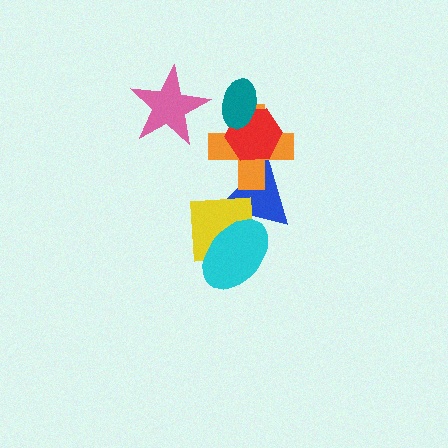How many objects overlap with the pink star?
0 objects overlap with the pink star.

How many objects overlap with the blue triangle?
4 objects overlap with the blue triangle.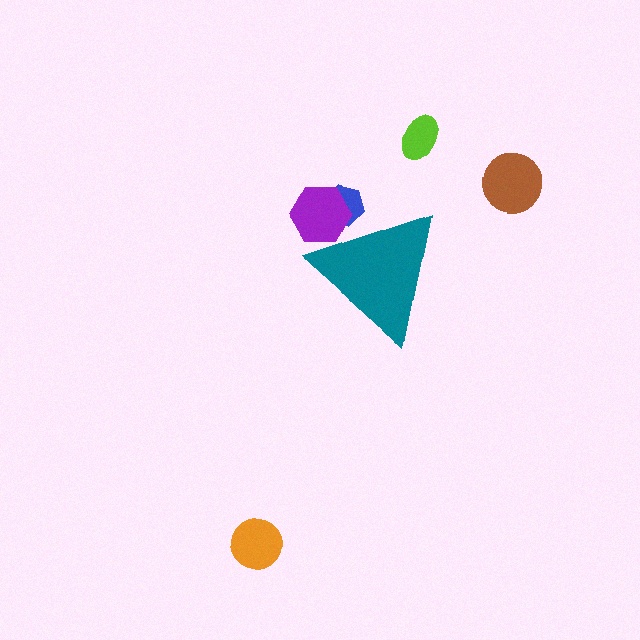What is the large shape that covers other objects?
A teal triangle.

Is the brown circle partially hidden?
No, the brown circle is fully visible.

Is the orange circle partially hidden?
No, the orange circle is fully visible.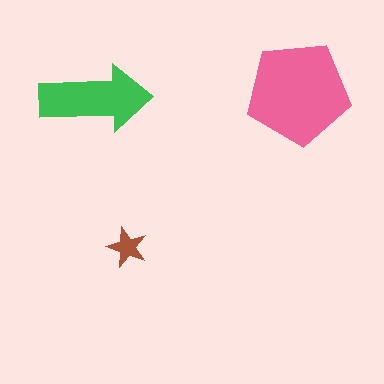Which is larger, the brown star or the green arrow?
The green arrow.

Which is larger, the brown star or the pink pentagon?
The pink pentagon.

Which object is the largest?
The pink pentagon.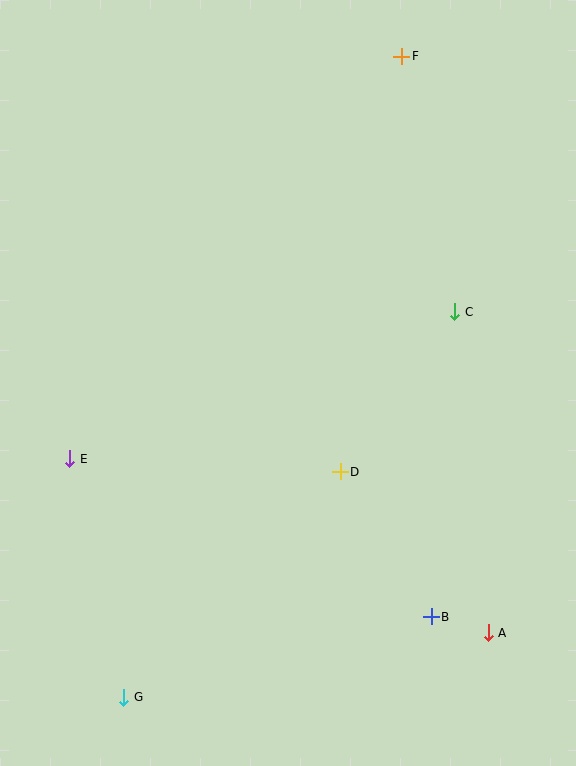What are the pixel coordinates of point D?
Point D is at (340, 472).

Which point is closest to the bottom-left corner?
Point G is closest to the bottom-left corner.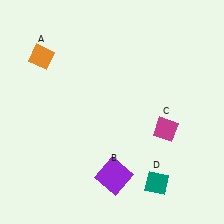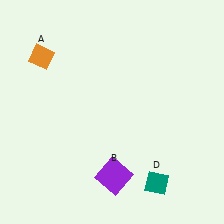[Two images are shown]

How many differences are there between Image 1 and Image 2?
There is 1 difference between the two images.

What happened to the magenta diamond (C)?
The magenta diamond (C) was removed in Image 2. It was in the bottom-right area of Image 1.